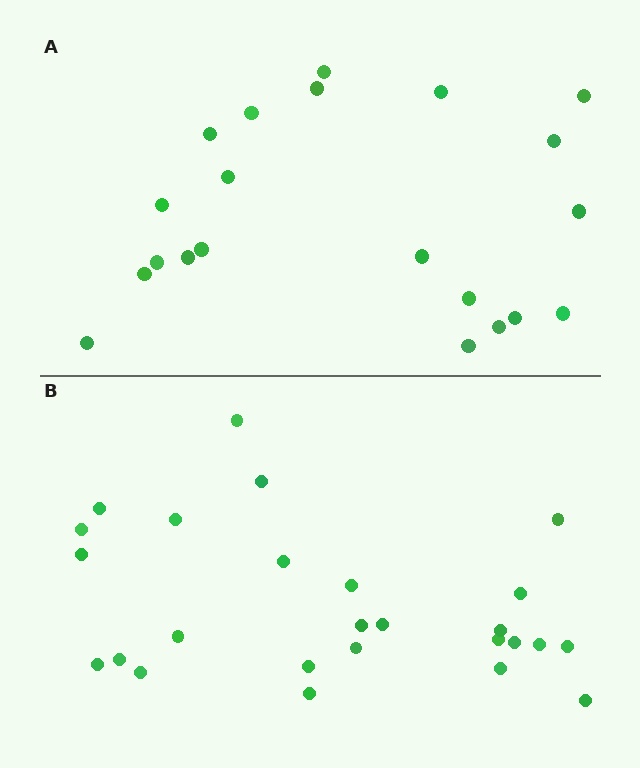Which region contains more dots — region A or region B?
Region B (the bottom region) has more dots.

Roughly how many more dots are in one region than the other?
Region B has about 5 more dots than region A.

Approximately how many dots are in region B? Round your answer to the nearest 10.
About 30 dots. (The exact count is 26, which rounds to 30.)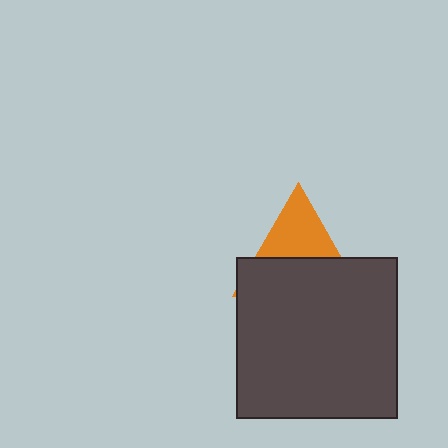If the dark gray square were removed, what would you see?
You would see the complete orange triangle.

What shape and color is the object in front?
The object in front is a dark gray square.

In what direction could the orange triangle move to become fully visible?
The orange triangle could move up. That would shift it out from behind the dark gray square entirely.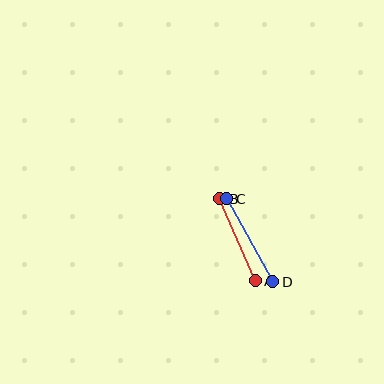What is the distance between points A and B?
The distance is approximately 89 pixels.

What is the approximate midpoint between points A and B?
The midpoint is at approximately (238, 240) pixels.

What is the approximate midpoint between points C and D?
The midpoint is at approximately (250, 240) pixels.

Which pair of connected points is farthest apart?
Points C and D are farthest apart.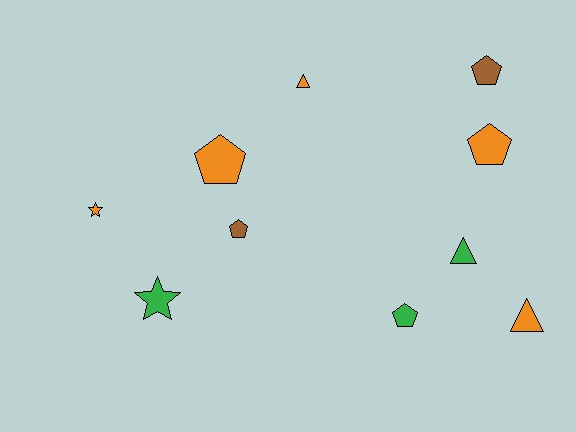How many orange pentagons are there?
There are 2 orange pentagons.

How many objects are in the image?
There are 10 objects.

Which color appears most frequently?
Orange, with 5 objects.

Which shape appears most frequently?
Pentagon, with 5 objects.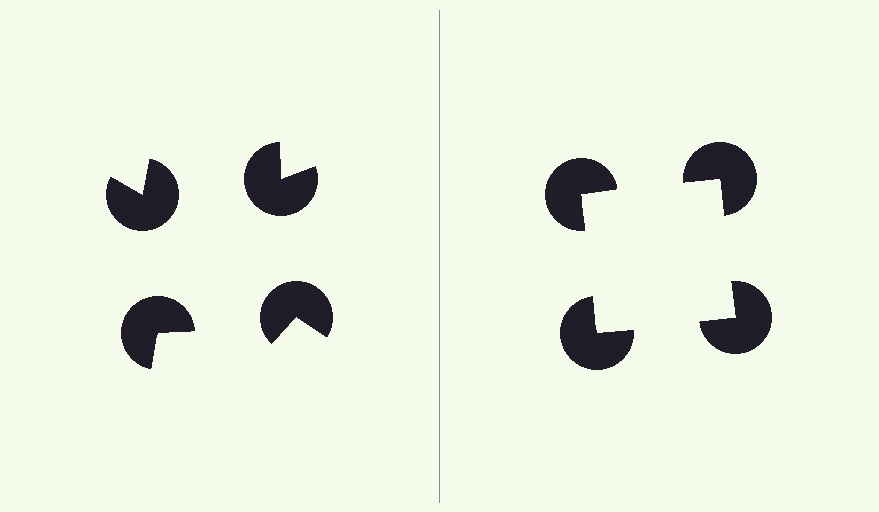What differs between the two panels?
The pac-man discs are positioned identically on both sides; only the wedge orientations differ. On the right they align to a square; on the left they are misaligned.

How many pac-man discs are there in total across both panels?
8 — 4 on each side.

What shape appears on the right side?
An illusory square.